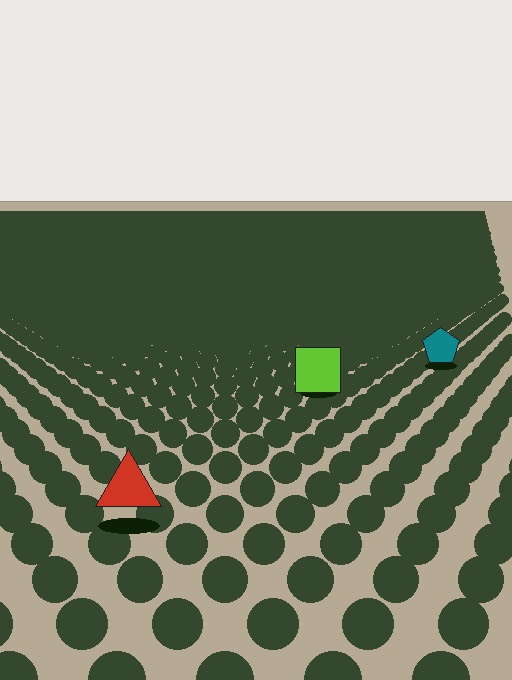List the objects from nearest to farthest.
From nearest to farthest: the red triangle, the lime square, the teal pentagon.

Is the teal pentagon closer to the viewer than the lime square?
No. The lime square is closer — you can tell from the texture gradient: the ground texture is coarser near it.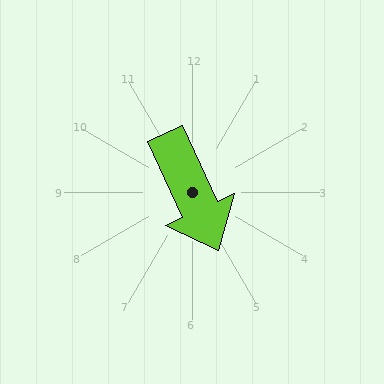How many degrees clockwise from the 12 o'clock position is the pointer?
Approximately 155 degrees.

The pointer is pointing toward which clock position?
Roughly 5 o'clock.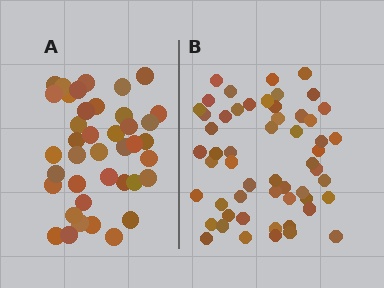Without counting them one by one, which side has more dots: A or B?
Region B (the right region) has more dots.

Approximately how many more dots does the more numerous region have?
Region B has approximately 15 more dots than region A.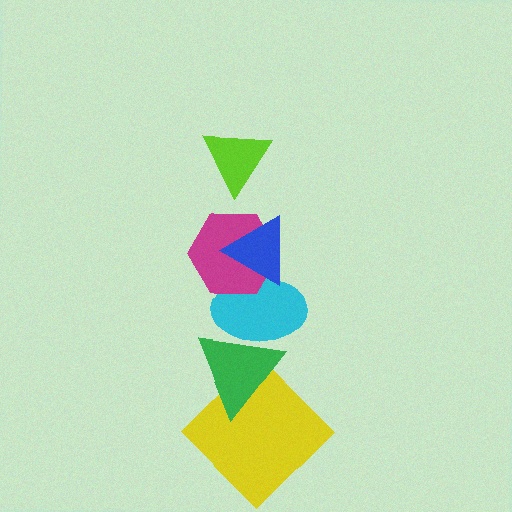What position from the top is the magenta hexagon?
The magenta hexagon is 3rd from the top.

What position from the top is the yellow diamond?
The yellow diamond is 6th from the top.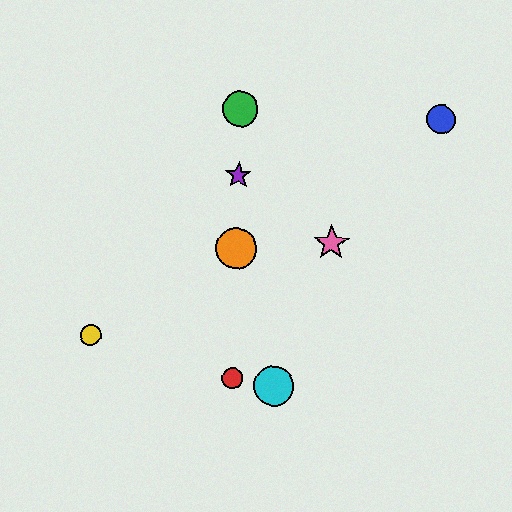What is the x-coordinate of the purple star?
The purple star is at x≈239.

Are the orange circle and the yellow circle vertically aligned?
No, the orange circle is at x≈236 and the yellow circle is at x≈91.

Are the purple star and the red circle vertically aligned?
Yes, both are at x≈239.